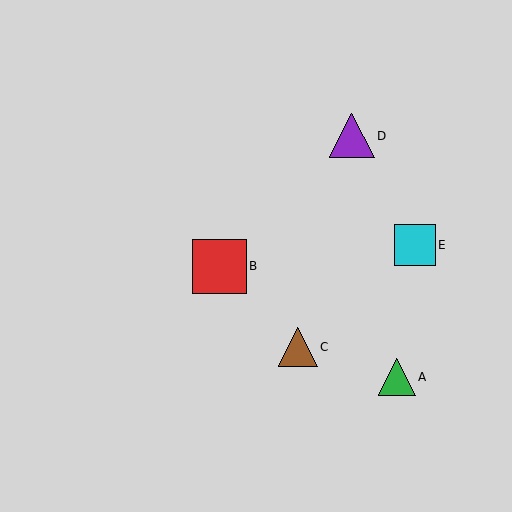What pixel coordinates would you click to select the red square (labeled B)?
Click at (220, 266) to select the red square B.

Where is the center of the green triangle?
The center of the green triangle is at (397, 377).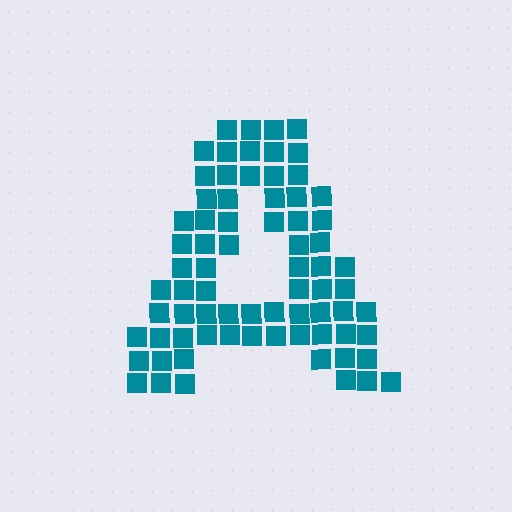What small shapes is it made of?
It is made of small squares.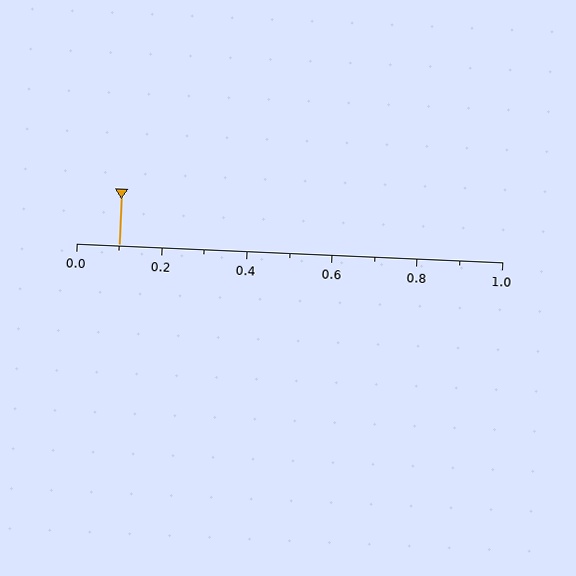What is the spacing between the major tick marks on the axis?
The major ticks are spaced 0.2 apart.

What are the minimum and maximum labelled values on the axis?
The axis runs from 0.0 to 1.0.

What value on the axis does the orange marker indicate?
The marker indicates approximately 0.1.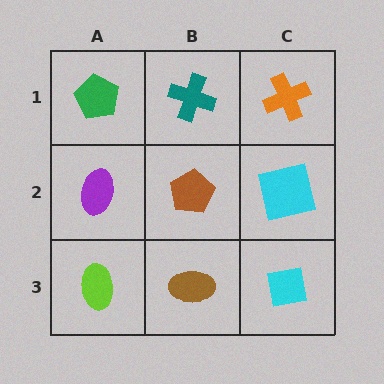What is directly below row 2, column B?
A brown ellipse.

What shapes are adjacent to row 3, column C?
A cyan square (row 2, column C), a brown ellipse (row 3, column B).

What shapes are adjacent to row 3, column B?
A brown pentagon (row 2, column B), a lime ellipse (row 3, column A), a cyan square (row 3, column C).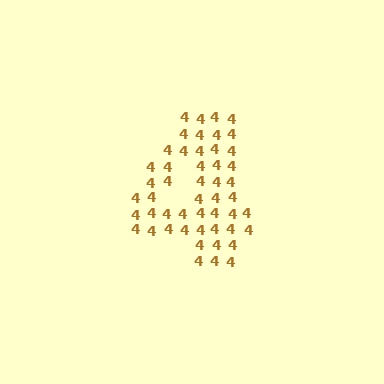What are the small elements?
The small elements are digit 4's.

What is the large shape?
The large shape is the digit 4.